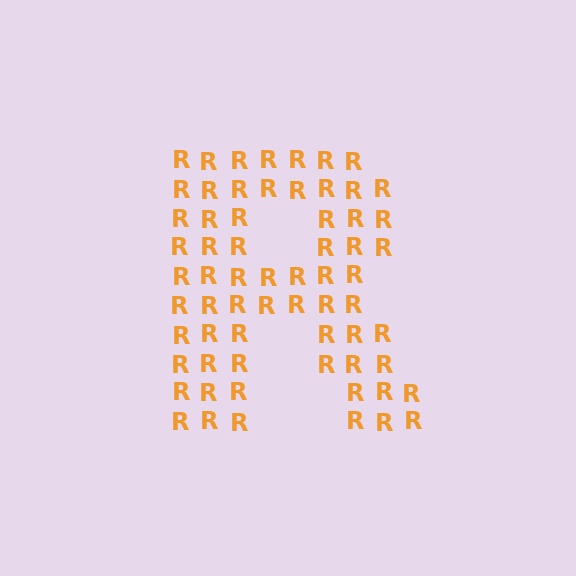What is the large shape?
The large shape is the letter R.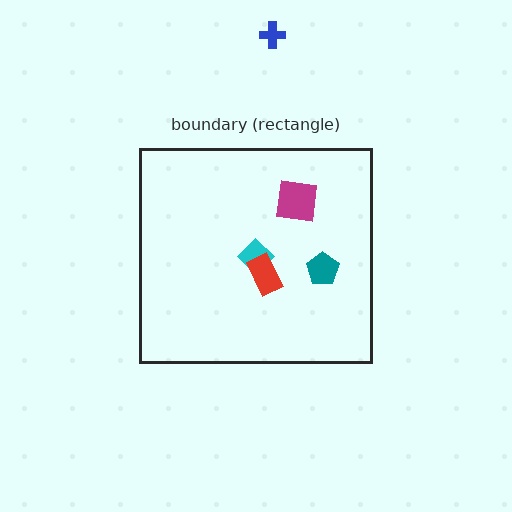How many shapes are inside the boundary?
4 inside, 1 outside.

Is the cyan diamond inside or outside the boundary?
Inside.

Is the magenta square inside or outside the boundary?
Inside.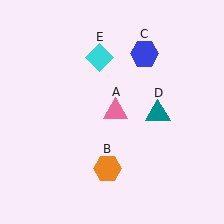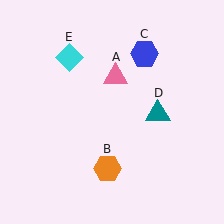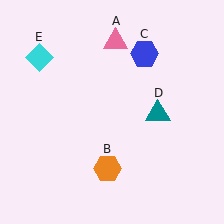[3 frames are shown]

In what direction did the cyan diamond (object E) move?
The cyan diamond (object E) moved left.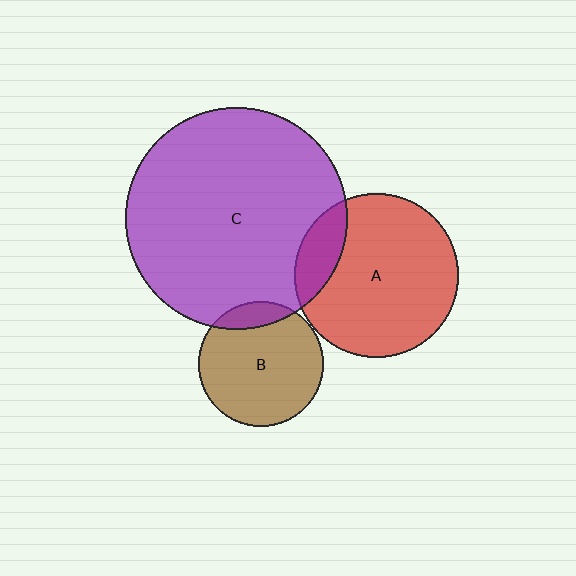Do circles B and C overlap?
Yes.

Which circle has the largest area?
Circle C (purple).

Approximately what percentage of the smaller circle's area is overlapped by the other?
Approximately 15%.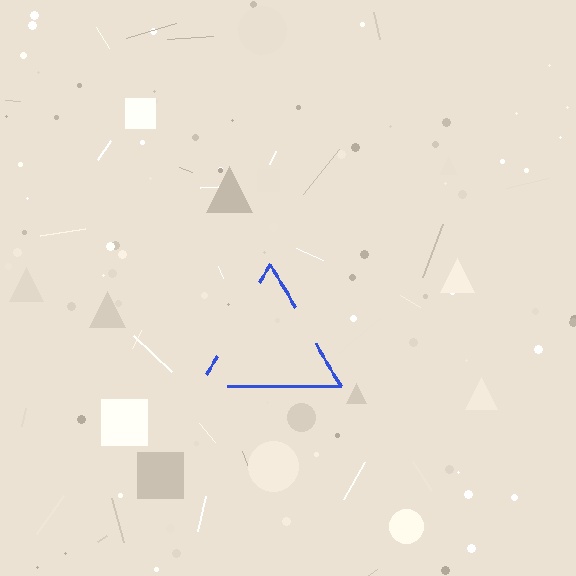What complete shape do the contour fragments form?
The contour fragments form a triangle.